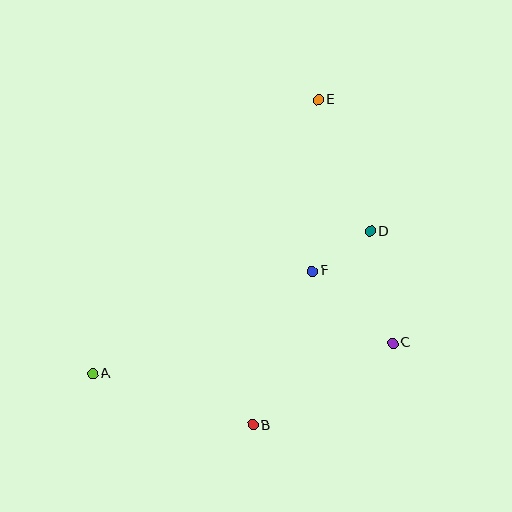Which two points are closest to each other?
Points D and F are closest to each other.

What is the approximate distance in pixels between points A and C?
The distance between A and C is approximately 301 pixels.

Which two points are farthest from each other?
Points A and E are farthest from each other.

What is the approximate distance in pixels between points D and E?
The distance between D and E is approximately 142 pixels.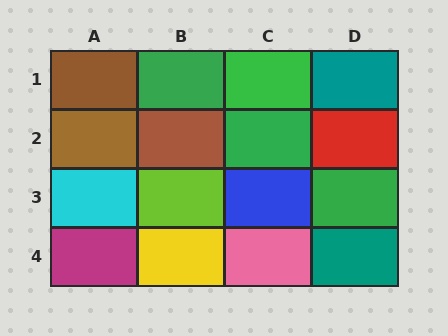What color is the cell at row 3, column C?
Blue.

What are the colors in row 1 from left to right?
Brown, green, green, teal.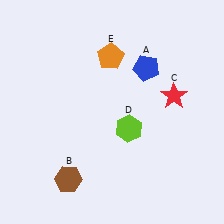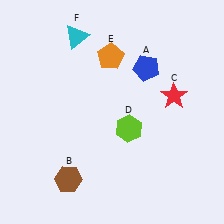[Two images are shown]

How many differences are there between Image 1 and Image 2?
There is 1 difference between the two images.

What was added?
A cyan triangle (F) was added in Image 2.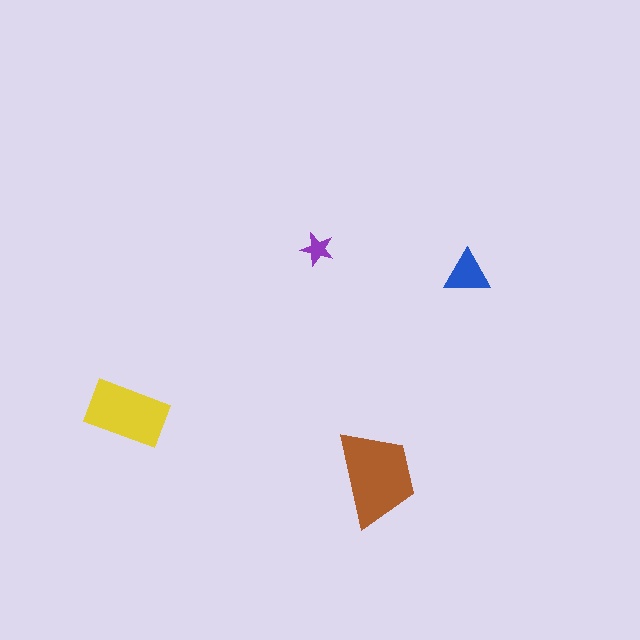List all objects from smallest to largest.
The purple star, the blue triangle, the yellow rectangle, the brown trapezoid.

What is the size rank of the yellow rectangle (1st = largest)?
2nd.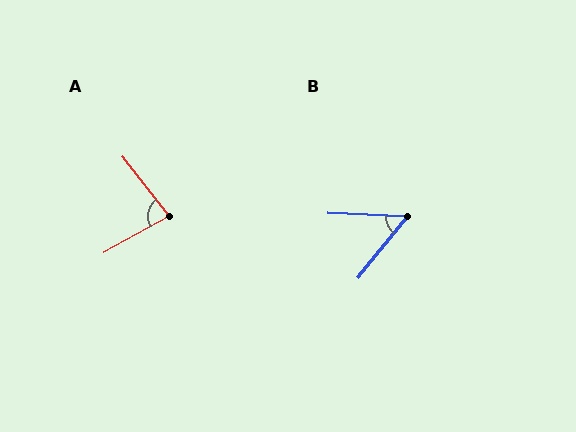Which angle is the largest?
A, at approximately 81 degrees.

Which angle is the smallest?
B, at approximately 54 degrees.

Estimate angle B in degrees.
Approximately 54 degrees.